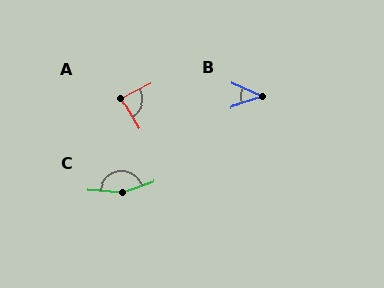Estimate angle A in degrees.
Approximately 85 degrees.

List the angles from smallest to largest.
B (42°), A (85°), C (158°).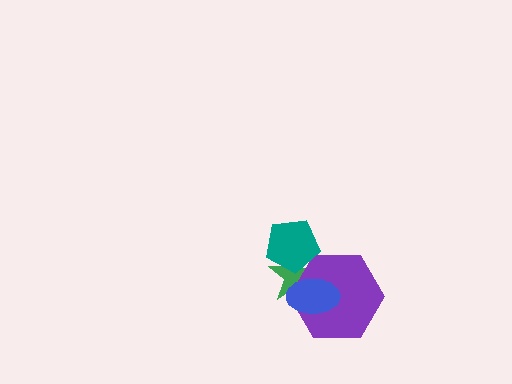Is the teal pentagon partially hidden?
No, no other shape covers it.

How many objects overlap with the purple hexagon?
3 objects overlap with the purple hexagon.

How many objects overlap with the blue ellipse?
2 objects overlap with the blue ellipse.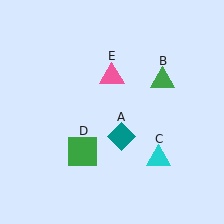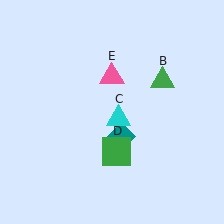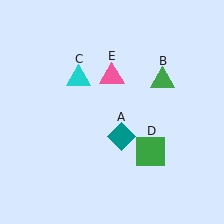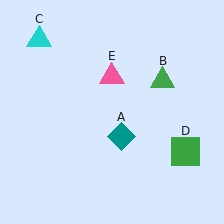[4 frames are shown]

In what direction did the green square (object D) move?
The green square (object D) moved right.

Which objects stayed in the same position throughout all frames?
Teal diamond (object A) and green triangle (object B) and pink triangle (object E) remained stationary.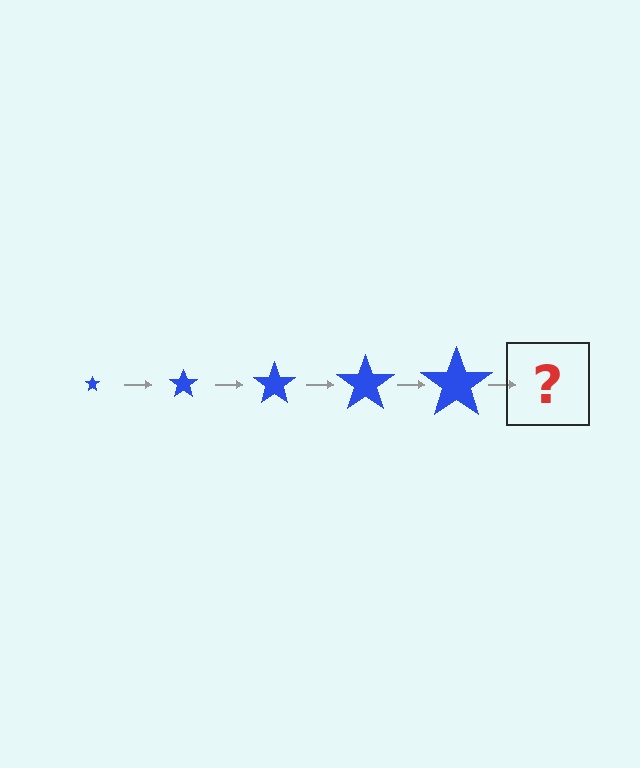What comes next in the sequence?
The next element should be a blue star, larger than the previous one.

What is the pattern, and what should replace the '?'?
The pattern is that the star gets progressively larger each step. The '?' should be a blue star, larger than the previous one.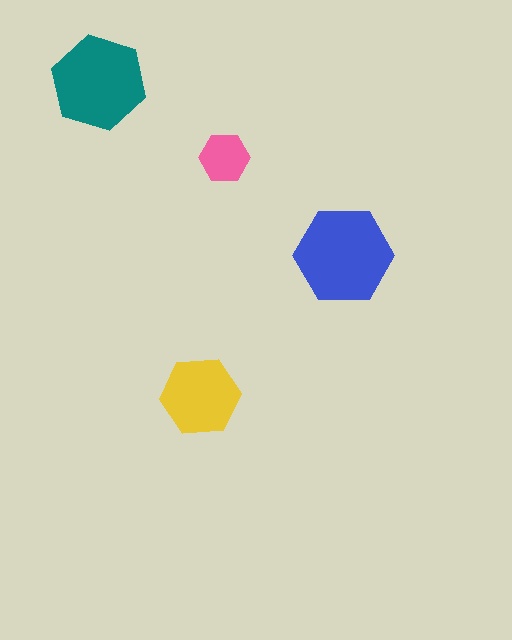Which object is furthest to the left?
The teal hexagon is leftmost.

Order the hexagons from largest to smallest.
the blue one, the teal one, the yellow one, the pink one.